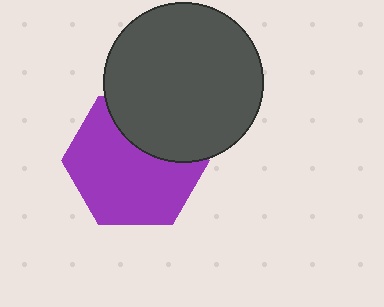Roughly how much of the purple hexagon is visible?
Most of it is visible (roughly 68%).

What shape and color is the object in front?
The object in front is a dark gray circle.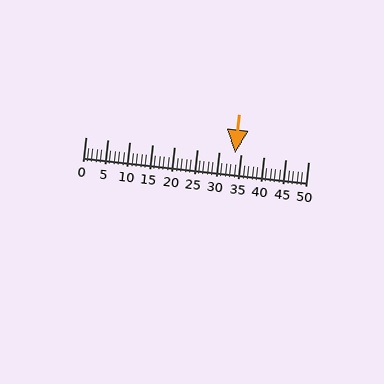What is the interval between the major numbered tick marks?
The major tick marks are spaced 5 units apart.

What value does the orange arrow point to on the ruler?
The orange arrow points to approximately 34.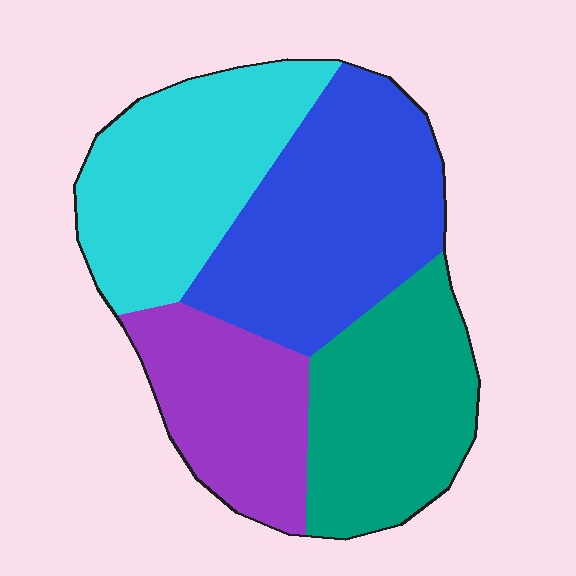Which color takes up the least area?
Purple, at roughly 20%.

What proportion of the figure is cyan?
Cyan takes up about one quarter (1/4) of the figure.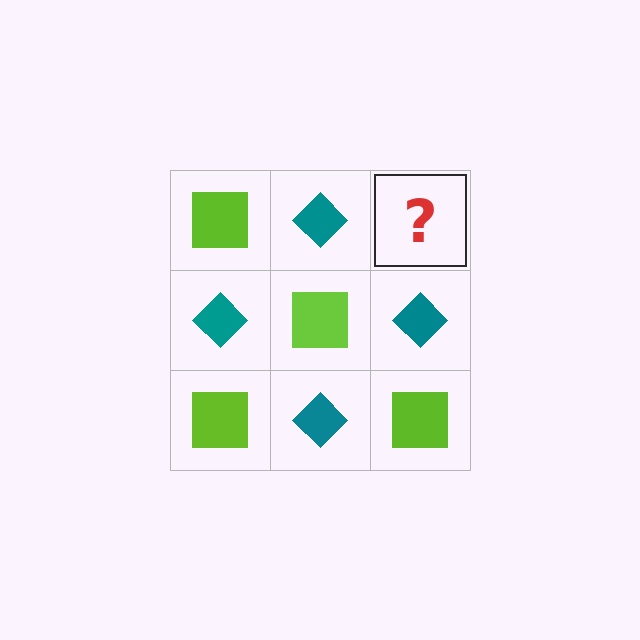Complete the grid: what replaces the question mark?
The question mark should be replaced with a lime square.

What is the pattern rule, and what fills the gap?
The rule is that it alternates lime square and teal diamond in a checkerboard pattern. The gap should be filled with a lime square.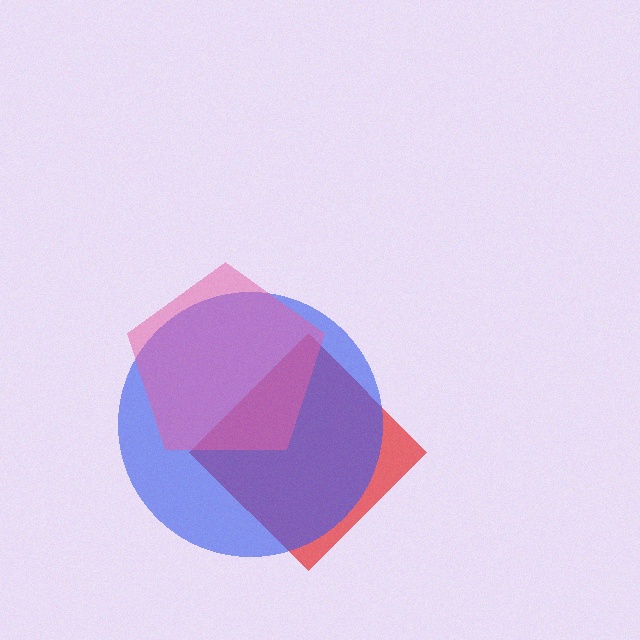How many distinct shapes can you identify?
There are 3 distinct shapes: a red diamond, a blue circle, a pink pentagon.